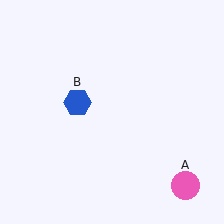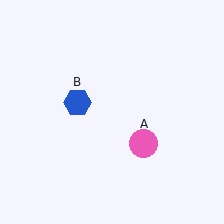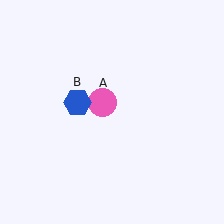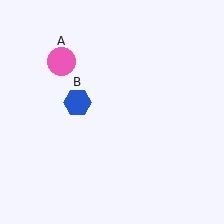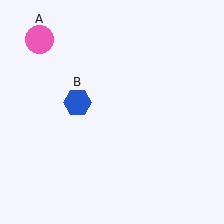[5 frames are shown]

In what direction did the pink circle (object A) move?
The pink circle (object A) moved up and to the left.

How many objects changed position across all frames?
1 object changed position: pink circle (object A).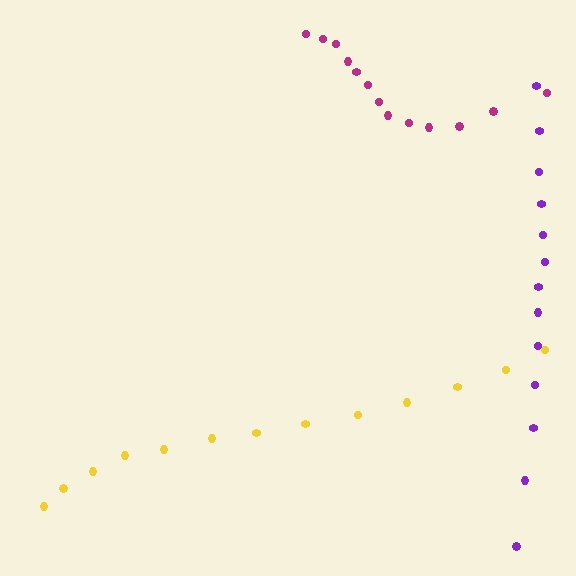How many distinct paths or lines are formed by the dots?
There are 3 distinct paths.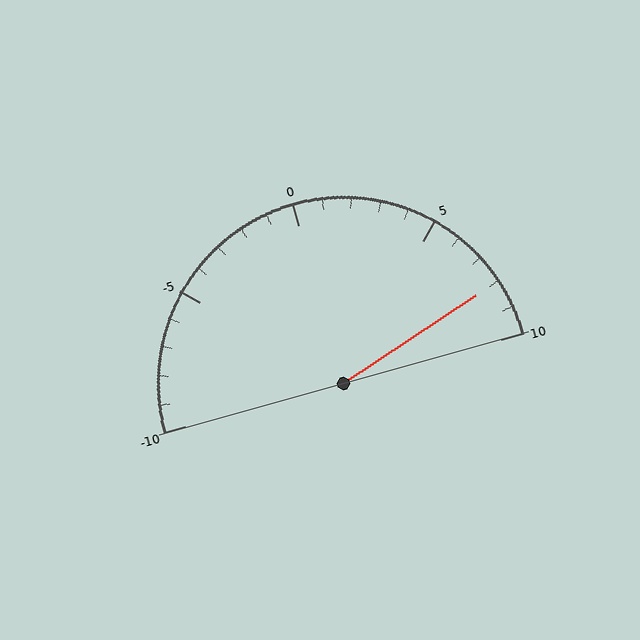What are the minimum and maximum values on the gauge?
The gauge ranges from -10 to 10.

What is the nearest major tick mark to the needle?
The nearest major tick mark is 10.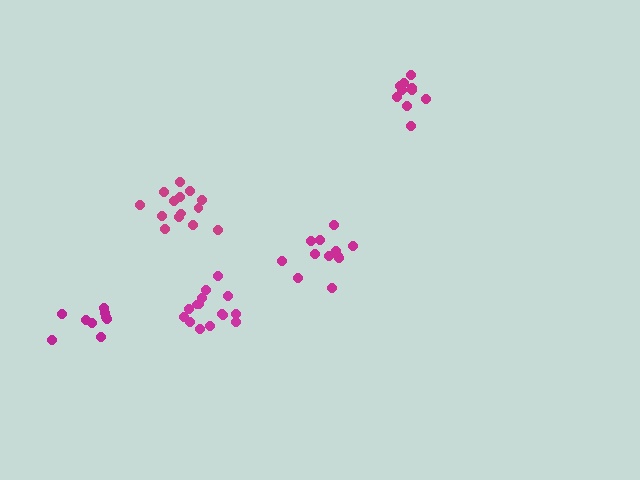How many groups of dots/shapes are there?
There are 5 groups.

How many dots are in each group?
Group 1: 15 dots, Group 2: 14 dots, Group 3: 9 dots, Group 4: 10 dots, Group 5: 12 dots (60 total).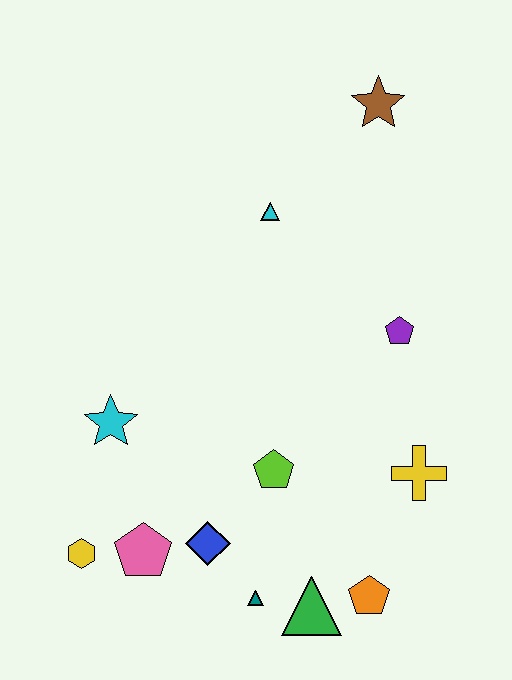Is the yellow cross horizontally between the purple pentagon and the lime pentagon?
No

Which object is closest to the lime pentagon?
The blue diamond is closest to the lime pentagon.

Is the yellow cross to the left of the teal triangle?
No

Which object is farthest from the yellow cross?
The brown star is farthest from the yellow cross.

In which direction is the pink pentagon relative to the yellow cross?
The pink pentagon is to the left of the yellow cross.